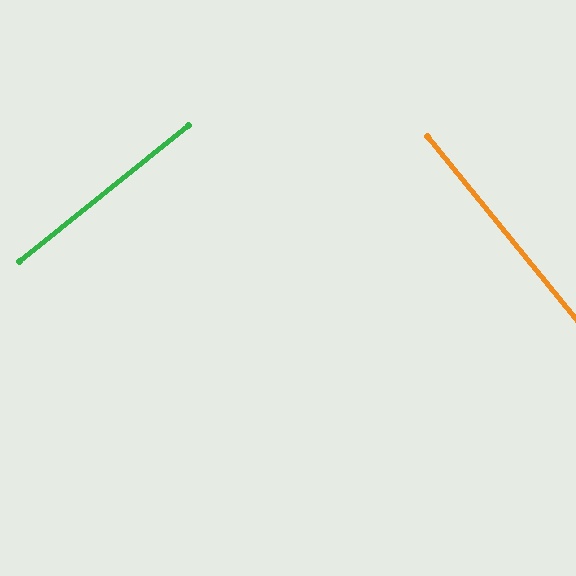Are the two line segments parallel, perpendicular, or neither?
Perpendicular — they meet at approximately 90°.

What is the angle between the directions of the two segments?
Approximately 90 degrees.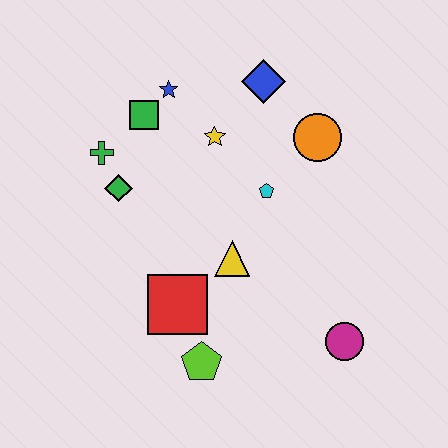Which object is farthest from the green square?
The magenta circle is farthest from the green square.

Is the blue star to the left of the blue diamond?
Yes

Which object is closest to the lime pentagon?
The red square is closest to the lime pentagon.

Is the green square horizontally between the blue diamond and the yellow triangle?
No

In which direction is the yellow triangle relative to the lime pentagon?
The yellow triangle is above the lime pentagon.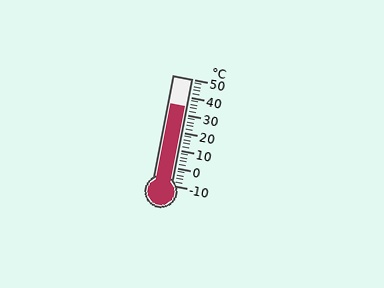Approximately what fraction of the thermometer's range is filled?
The thermometer is filled to approximately 75% of its range.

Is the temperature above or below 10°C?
The temperature is above 10°C.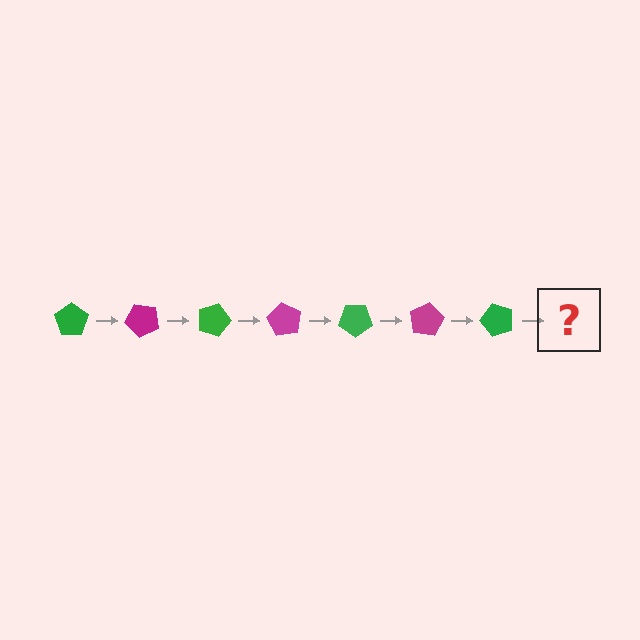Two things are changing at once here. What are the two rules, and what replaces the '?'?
The two rules are that it rotates 45 degrees each step and the color cycles through green and magenta. The '?' should be a magenta pentagon, rotated 315 degrees from the start.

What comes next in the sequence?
The next element should be a magenta pentagon, rotated 315 degrees from the start.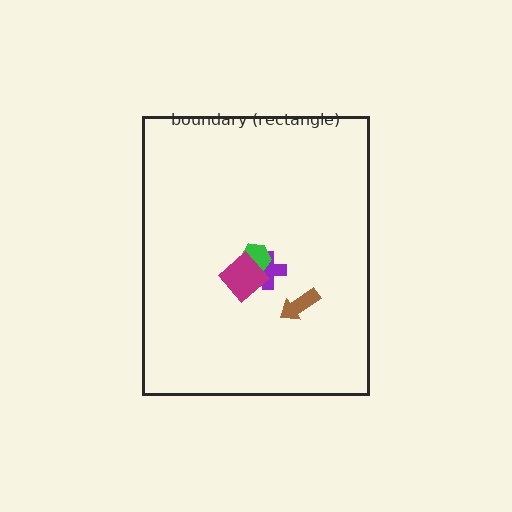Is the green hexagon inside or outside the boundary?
Inside.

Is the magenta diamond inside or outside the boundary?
Inside.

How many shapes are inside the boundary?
4 inside, 0 outside.